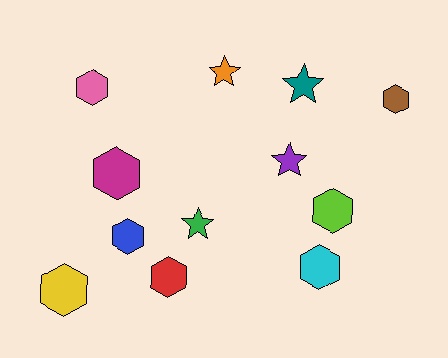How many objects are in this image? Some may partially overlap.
There are 12 objects.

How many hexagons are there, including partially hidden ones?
There are 8 hexagons.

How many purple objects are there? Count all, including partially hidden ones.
There is 1 purple object.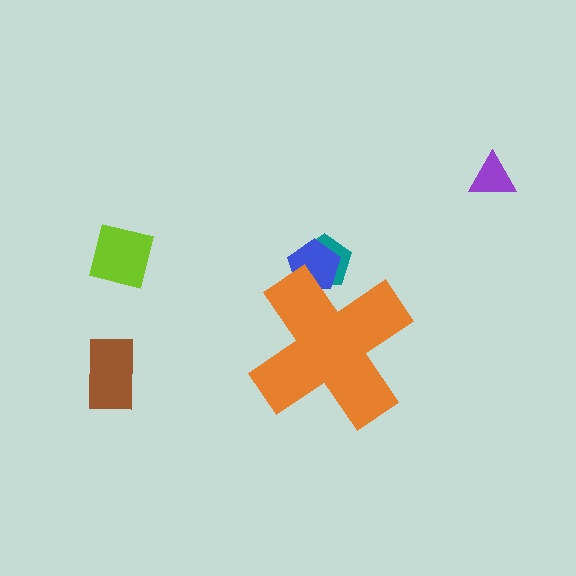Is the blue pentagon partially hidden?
Yes, the blue pentagon is partially hidden behind the orange cross.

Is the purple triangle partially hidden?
No, the purple triangle is fully visible.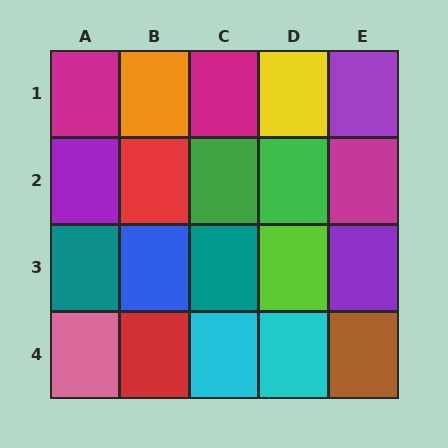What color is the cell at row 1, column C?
Magenta.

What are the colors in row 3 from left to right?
Teal, blue, teal, lime, purple.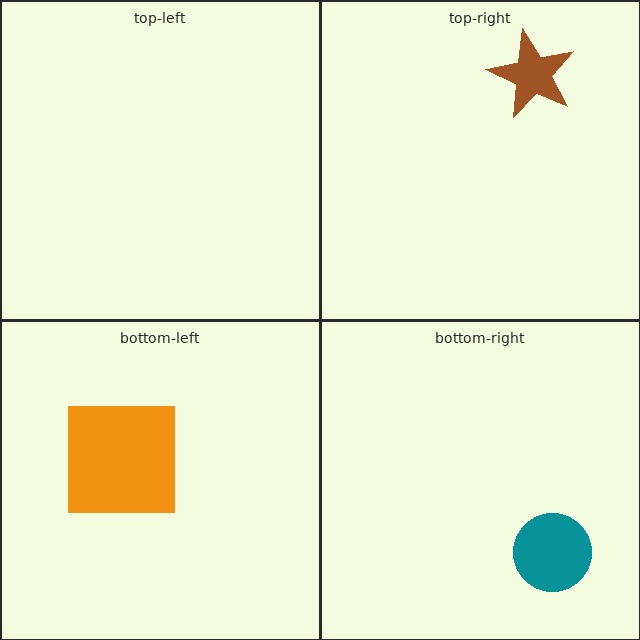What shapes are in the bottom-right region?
The teal circle.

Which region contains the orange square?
The bottom-left region.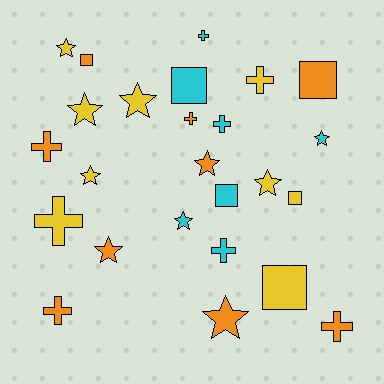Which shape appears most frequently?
Star, with 10 objects.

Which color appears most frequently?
Orange, with 9 objects.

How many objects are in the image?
There are 25 objects.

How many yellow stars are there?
There are 5 yellow stars.